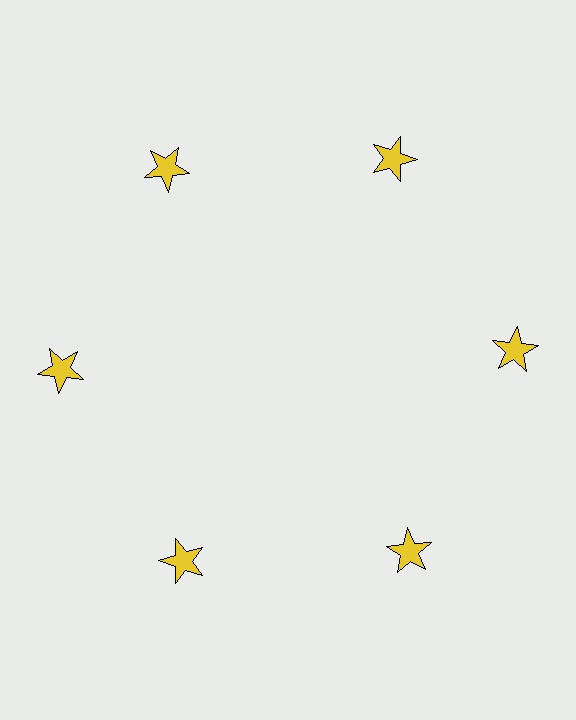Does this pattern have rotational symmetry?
Yes, this pattern has 6-fold rotational symmetry. It looks the same after rotating 60 degrees around the center.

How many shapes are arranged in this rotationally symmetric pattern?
There are 6 shapes, arranged in 6 groups of 1.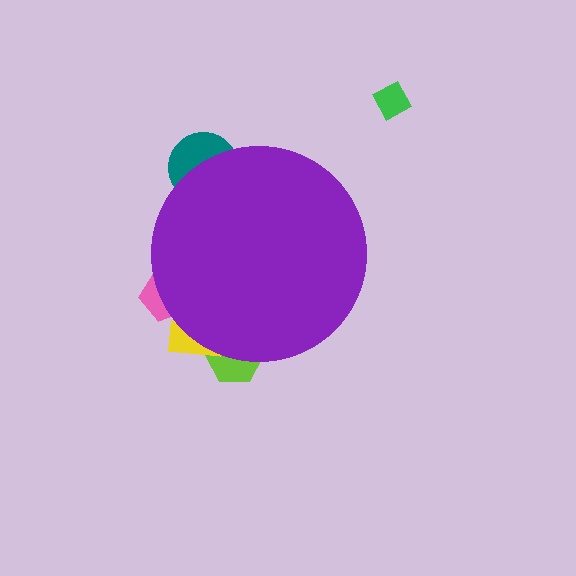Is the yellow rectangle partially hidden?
Yes, the yellow rectangle is partially hidden behind the purple circle.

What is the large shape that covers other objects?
A purple circle.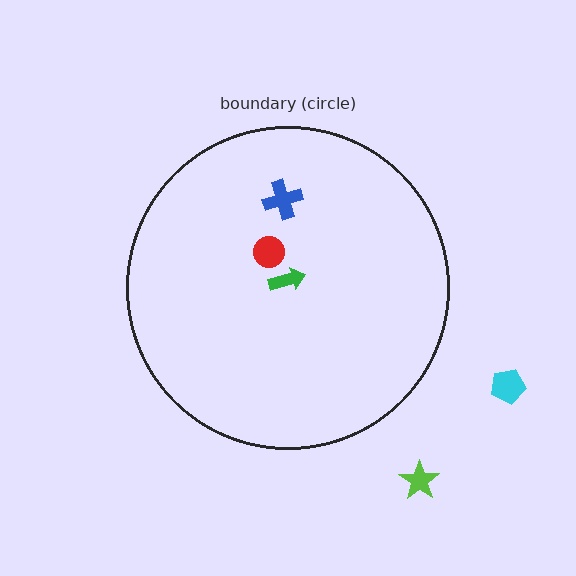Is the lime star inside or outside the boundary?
Outside.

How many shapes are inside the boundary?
3 inside, 2 outside.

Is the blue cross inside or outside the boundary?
Inside.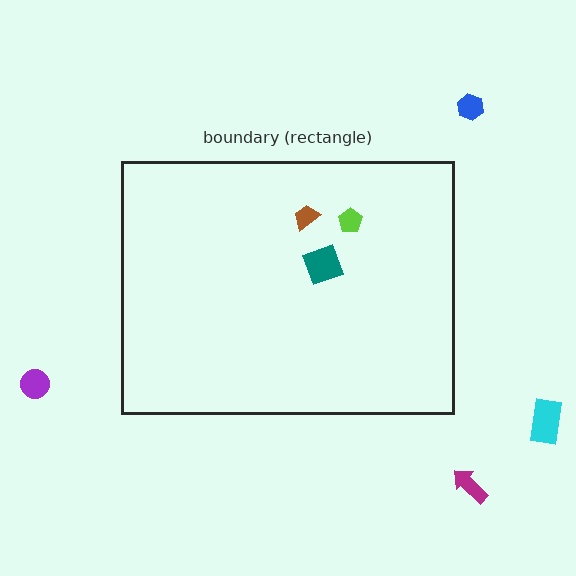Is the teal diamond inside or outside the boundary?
Inside.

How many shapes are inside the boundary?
3 inside, 4 outside.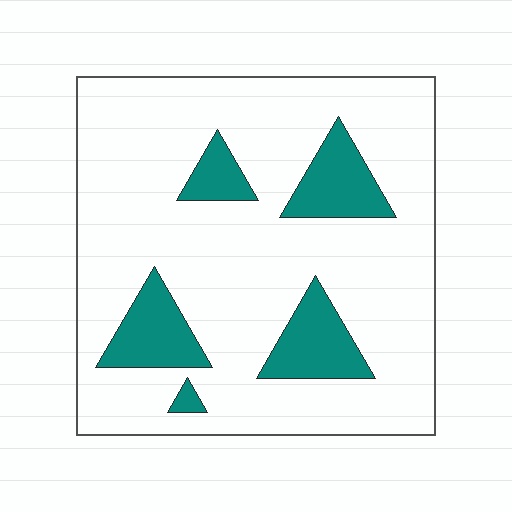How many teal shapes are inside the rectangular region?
5.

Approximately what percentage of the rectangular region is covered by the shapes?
Approximately 15%.